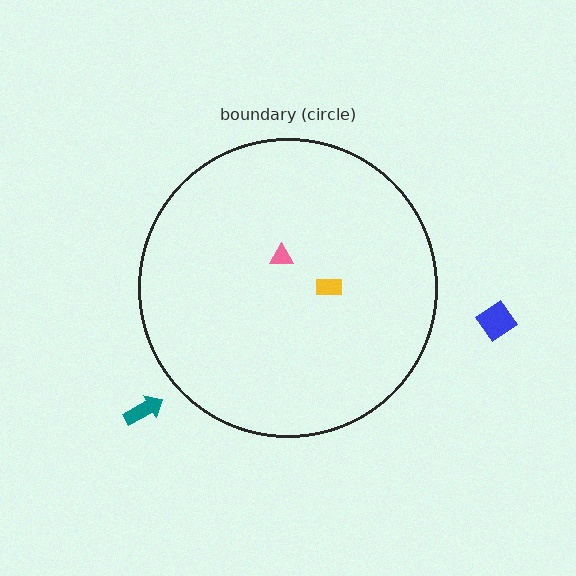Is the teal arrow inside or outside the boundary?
Outside.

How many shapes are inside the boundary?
2 inside, 2 outside.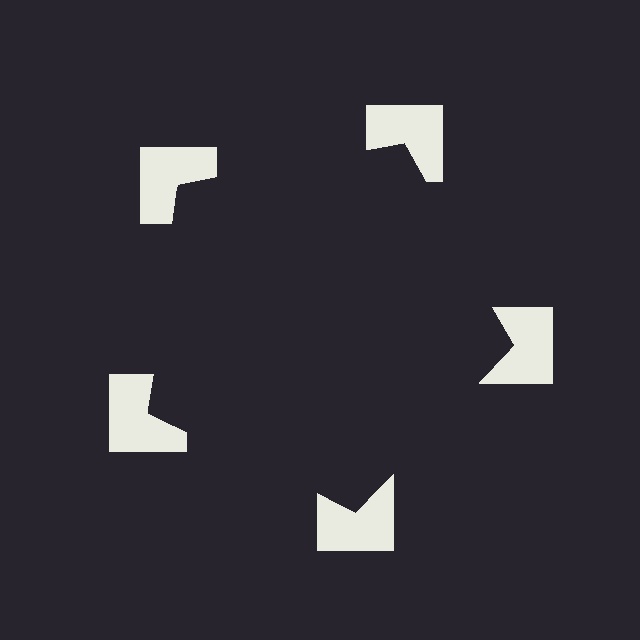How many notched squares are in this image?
There are 5 — one at each vertex of the illusory pentagon.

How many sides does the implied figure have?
5 sides.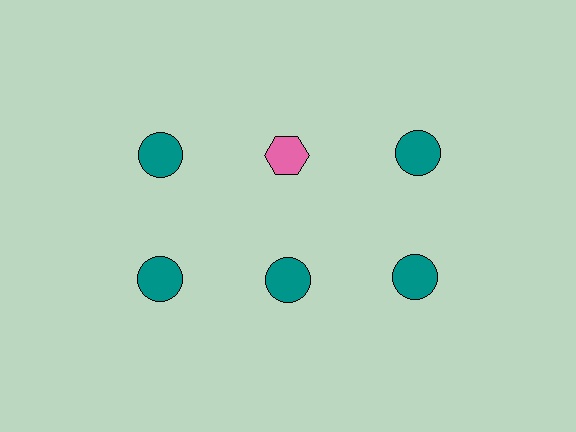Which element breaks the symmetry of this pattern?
The pink hexagon in the top row, second from left column breaks the symmetry. All other shapes are teal circles.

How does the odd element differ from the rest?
It differs in both color (pink instead of teal) and shape (hexagon instead of circle).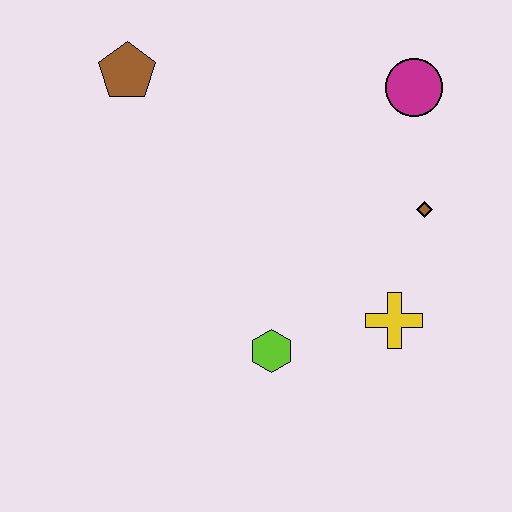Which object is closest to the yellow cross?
The brown diamond is closest to the yellow cross.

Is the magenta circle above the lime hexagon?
Yes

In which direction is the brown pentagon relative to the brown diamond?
The brown pentagon is to the left of the brown diamond.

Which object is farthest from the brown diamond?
The brown pentagon is farthest from the brown diamond.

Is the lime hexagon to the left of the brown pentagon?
No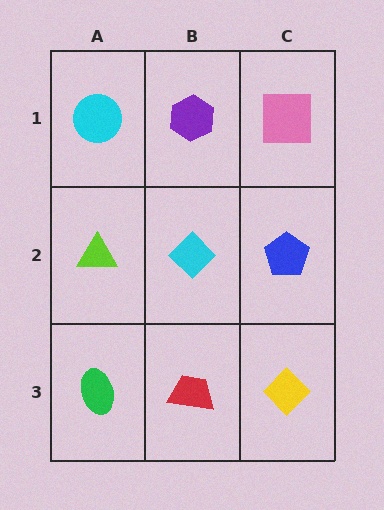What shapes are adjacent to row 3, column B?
A cyan diamond (row 2, column B), a green ellipse (row 3, column A), a yellow diamond (row 3, column C).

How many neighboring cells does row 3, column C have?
2.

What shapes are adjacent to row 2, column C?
A pink square (row 1, column C), a yellow diamond (row 3, column C), a cyan diamond (row 2, column B).